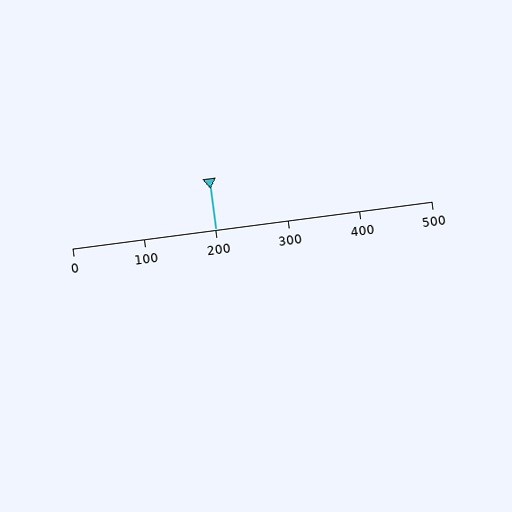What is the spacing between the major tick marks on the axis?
The major ticks are spaced 100 apart.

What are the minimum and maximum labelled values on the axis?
The axis runs from 0 to 500.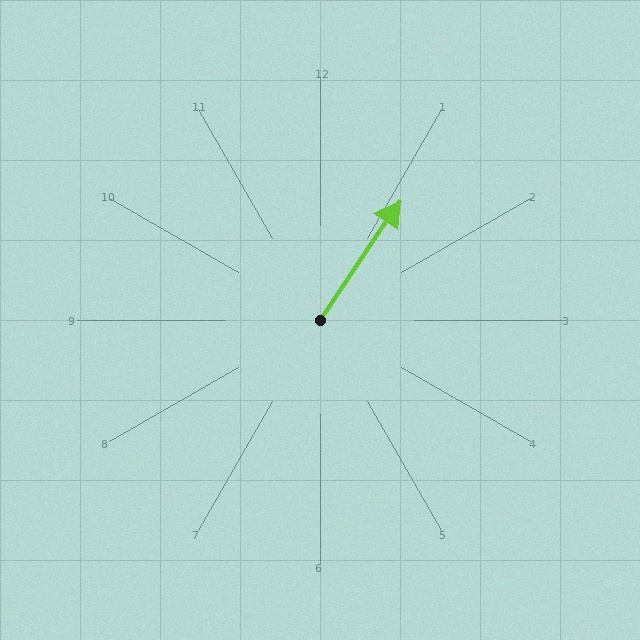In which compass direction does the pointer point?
Northeast.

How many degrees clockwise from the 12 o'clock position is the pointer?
Approximately 34 degrees.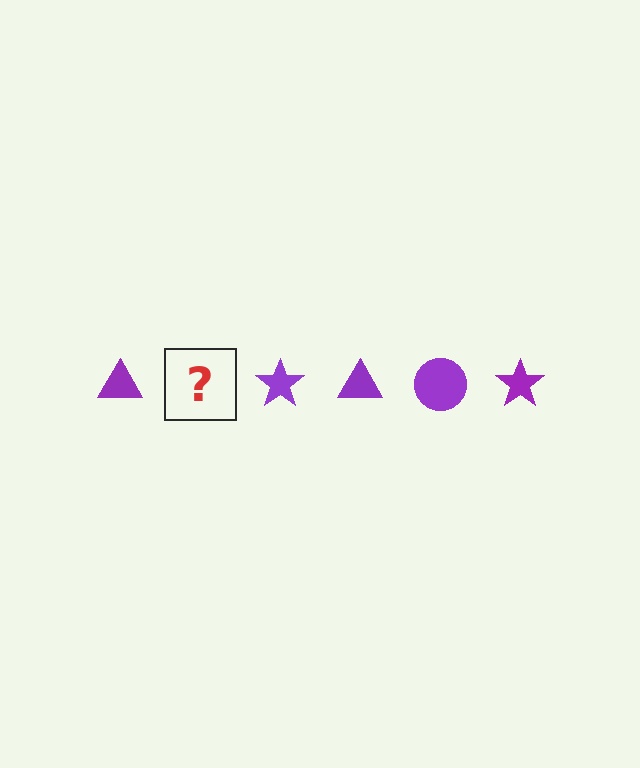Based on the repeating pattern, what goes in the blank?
The blank should be a purple circle.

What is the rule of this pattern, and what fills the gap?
The rule is that the pattern cycles through triangle, circle, star shapes in purple. The gap should be filled with a purple circle.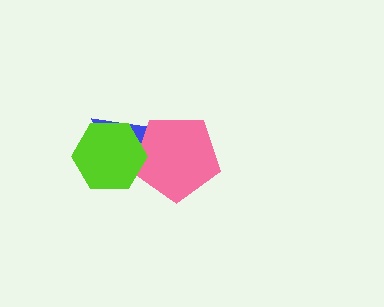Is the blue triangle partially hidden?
Yes, it is partially covered by another shape.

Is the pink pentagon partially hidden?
Yes, it is partially covered by another shape.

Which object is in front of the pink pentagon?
The lime hexagon is in front of the pink pentagon.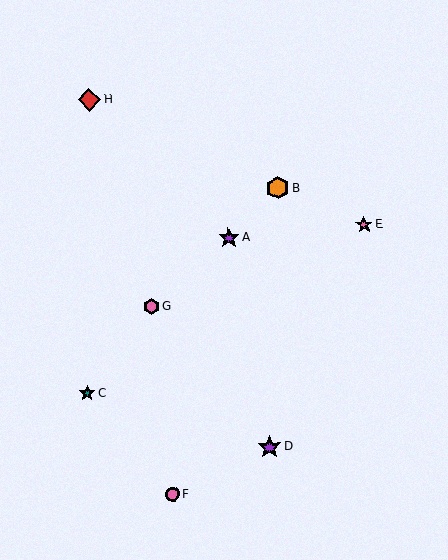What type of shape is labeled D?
Shape D is a purple star.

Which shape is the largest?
The purple star (labeled D) is the largest.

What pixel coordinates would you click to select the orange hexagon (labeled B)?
Click at (278, 188) to select the orange hexagon B.